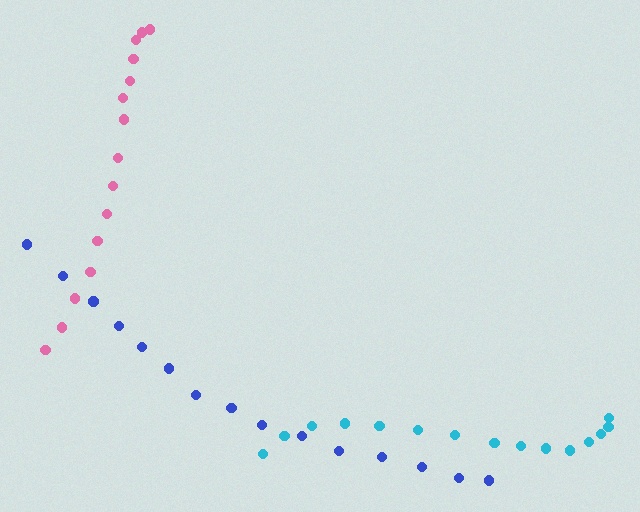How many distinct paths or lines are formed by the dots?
There are 3 distinct paths.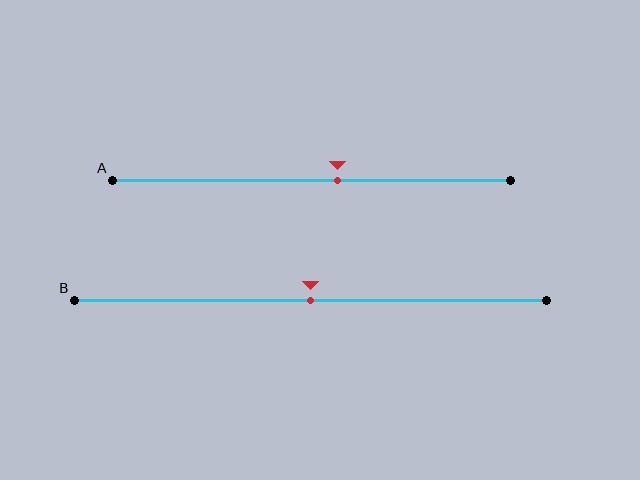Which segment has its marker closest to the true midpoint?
Segment B has its marker closest to the true midpoint.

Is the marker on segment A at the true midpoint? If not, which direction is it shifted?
No, the marker on segment A is shifted to the right by about 7% of the segment length.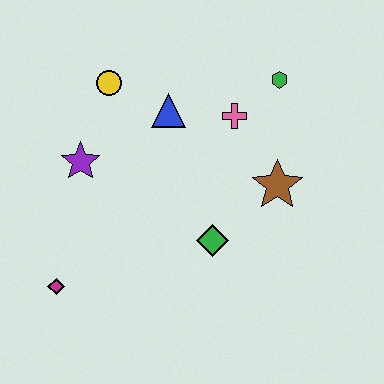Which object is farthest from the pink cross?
The magenta diamond is farthest from the pink cross.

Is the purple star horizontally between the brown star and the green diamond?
No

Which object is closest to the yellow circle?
The blue triangle is closest to the yellow circle.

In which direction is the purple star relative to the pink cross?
The purple star is to the left of the pink cross.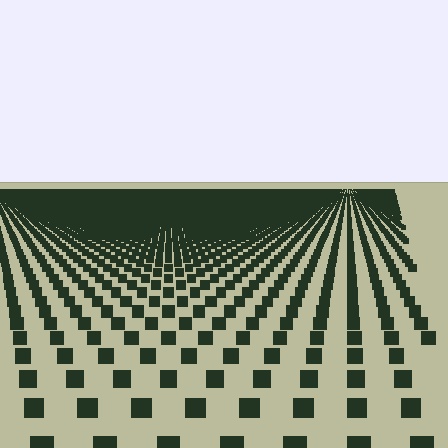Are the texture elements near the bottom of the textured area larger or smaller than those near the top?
Larger. Near the bottom, elements are closer to the viewer and appear at a bigger on-screen size.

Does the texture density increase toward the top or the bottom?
Density increases toward the top.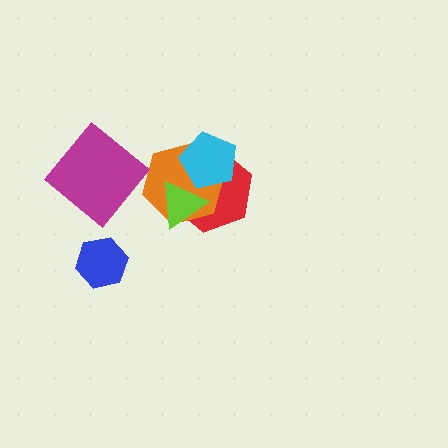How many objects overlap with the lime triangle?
3 objects overlap with the lime triangle.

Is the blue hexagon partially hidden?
No, no other shape covers it.